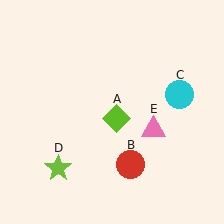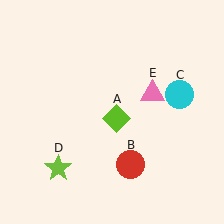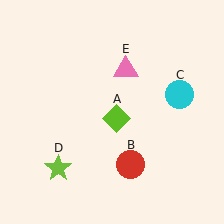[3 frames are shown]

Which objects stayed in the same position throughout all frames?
Lime diamond (object A) and red circle (object B) and cyan circle (object C) and lime star (object D) remained stationary.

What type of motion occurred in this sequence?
The pink triangle (object E) rotated counterclockwise around the center of the scene.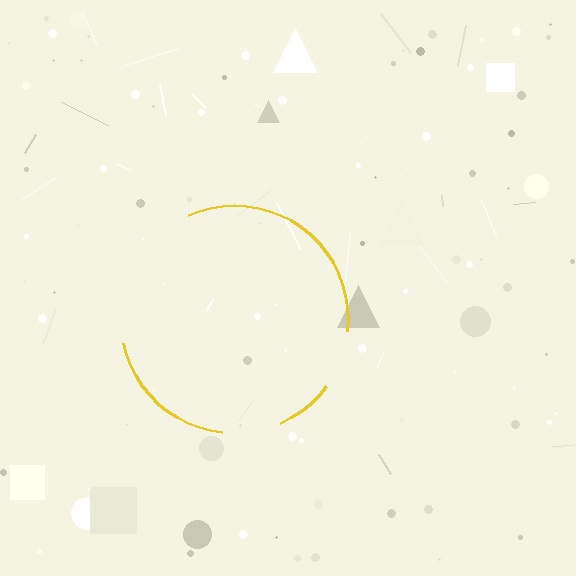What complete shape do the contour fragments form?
The contour fragments form a circle.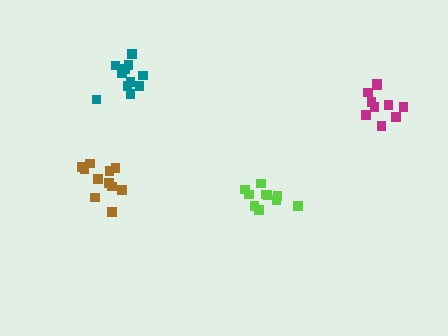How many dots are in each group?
Group 1: 11 dots, Group 2: 11 dots, Group 3: 10 dots, Group 4: 11 dots (43 total).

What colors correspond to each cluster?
The clusters are colored: teal, magenta, lime, brown.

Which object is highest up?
The teal cluster is topmost.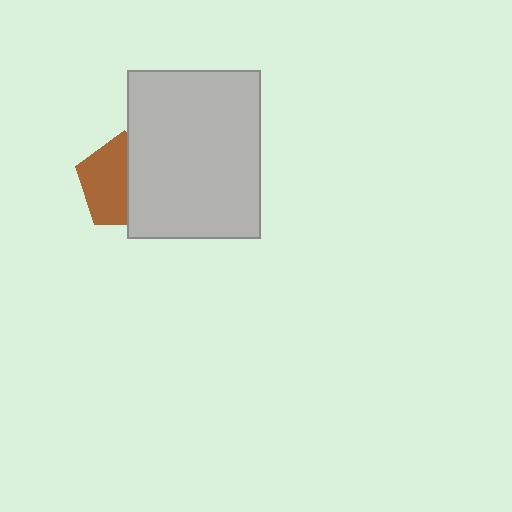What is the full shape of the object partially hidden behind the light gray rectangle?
The partially hidden object is a brown pentagon.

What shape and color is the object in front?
The object in front is a light gray rectangle.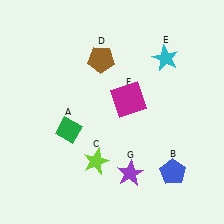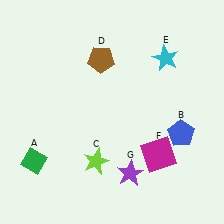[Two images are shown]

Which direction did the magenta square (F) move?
The magenta square (F) moved down.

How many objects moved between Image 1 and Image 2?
3 objects moved between the two images.